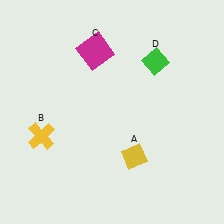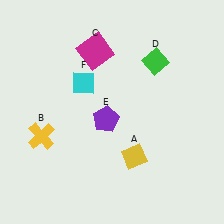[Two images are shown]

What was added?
A purple pentagon (E), a cyan diamond (F) were added in Image 2.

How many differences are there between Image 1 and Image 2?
There are 2 differences between the two images.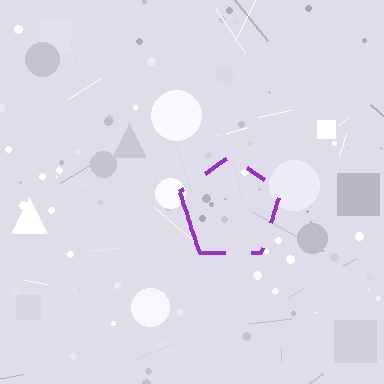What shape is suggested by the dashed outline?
The dashed outline suggests a pentagon.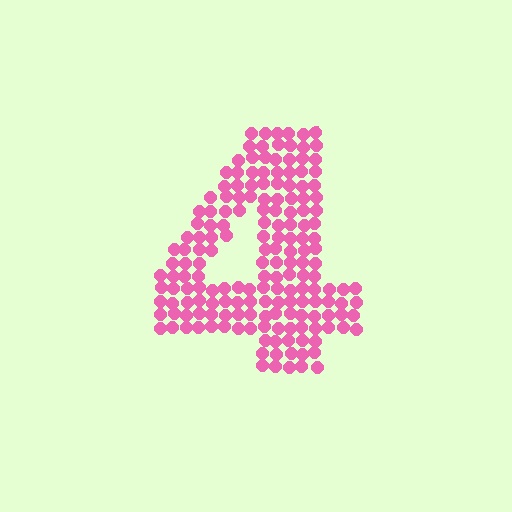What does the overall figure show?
The overall figure shows the digit 4.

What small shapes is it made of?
It is made of small circles.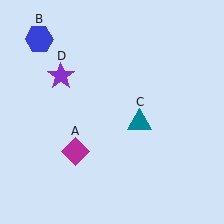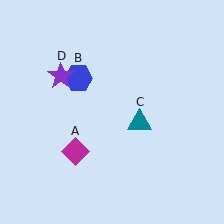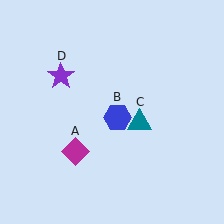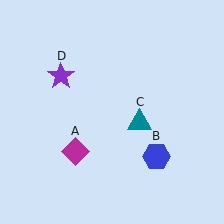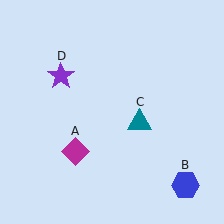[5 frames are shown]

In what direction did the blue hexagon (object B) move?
The blue hexagon (object B) moved down and to the right.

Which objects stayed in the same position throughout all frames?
Magenta diamond (object A) and teal triangle (object C) and purple star (object D) remained stationary.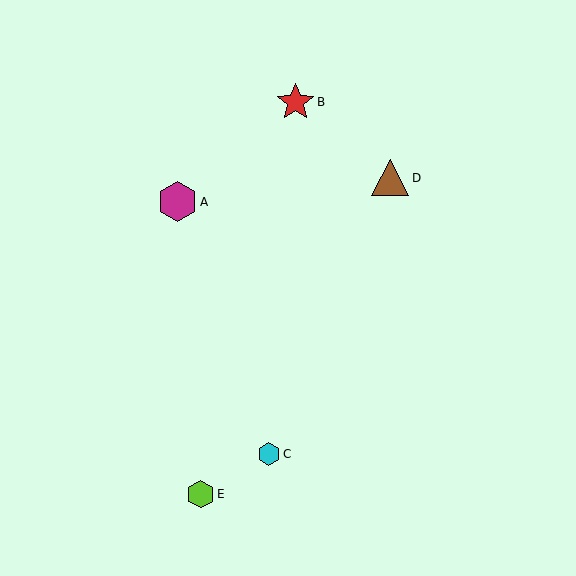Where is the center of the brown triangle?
The center of the brown triangle is at (390, 178).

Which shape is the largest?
The magenta hexagon (labeled A) is the largest.